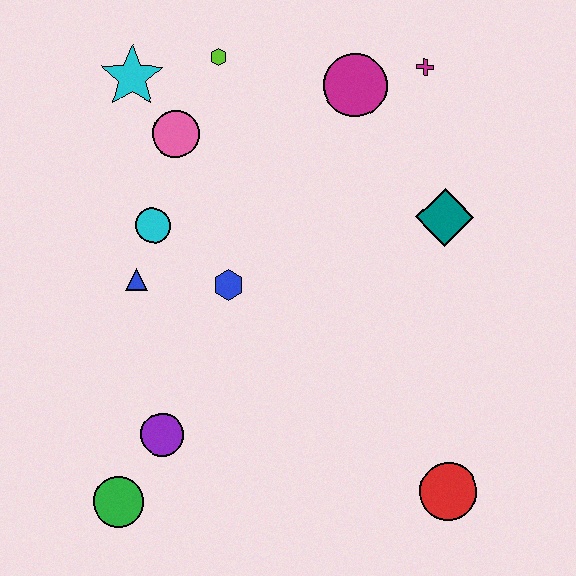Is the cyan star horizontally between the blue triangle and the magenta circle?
No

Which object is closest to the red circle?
The teal diamond is closest to the red circle.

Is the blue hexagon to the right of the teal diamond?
No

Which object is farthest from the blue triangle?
The red circle is farthest from the blue triangle.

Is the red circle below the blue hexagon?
Yes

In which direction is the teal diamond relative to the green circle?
The teal diamond is to the right of the green circle.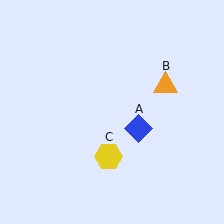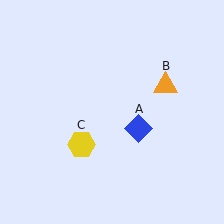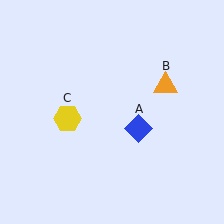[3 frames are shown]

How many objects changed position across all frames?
1 object changed position: yellow hexagon (object C).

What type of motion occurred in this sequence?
The yellow hexagon (object C) rotated clockwise around the center of the scene.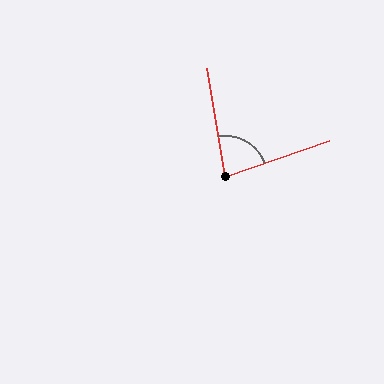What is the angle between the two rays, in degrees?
Approximately 80 degrees.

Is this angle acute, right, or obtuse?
It is acute.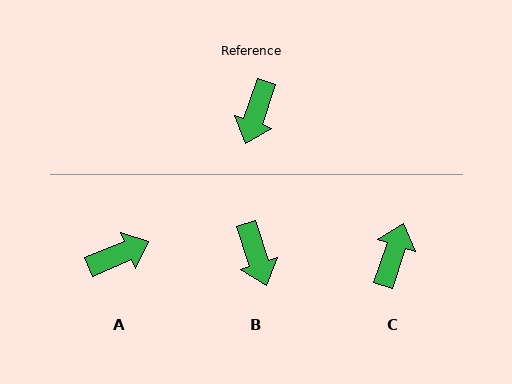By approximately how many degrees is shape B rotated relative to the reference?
Approximately 36 degrees counter-clockwise.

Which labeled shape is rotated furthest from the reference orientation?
C, about 180 degrees away.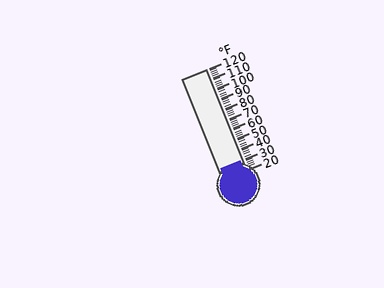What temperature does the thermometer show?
The thermometer shows approximately 30°F.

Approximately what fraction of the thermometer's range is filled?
The thermometer is filled to approximately 10% of its range.